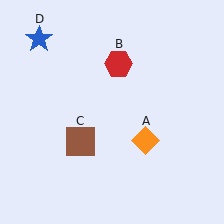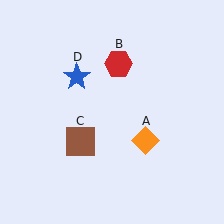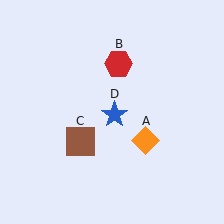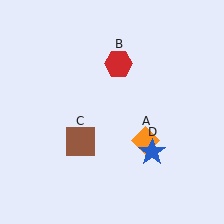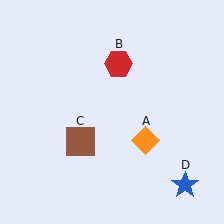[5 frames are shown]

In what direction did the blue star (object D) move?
The blue star (object D) moved down and to the right.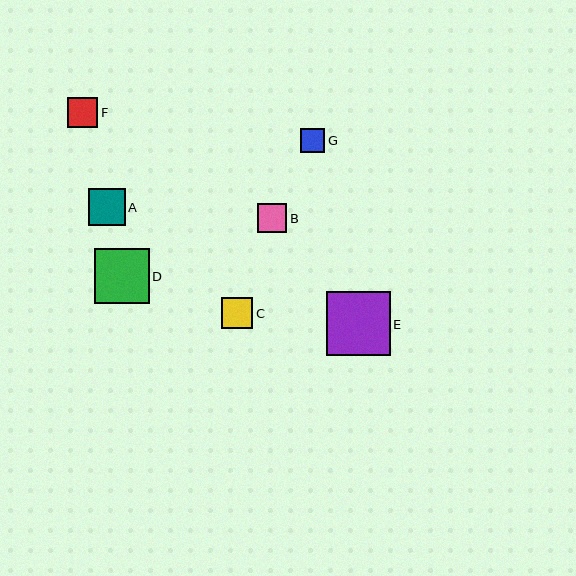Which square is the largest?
Square E is the largest with a size of approximately 64 pixels.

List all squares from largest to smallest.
From largest to smallest: E, D, A, C, F, B, G.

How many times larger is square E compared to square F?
Square E is approximately 2.1 times the size of square F.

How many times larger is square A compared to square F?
Square A is approximately 1.2 times the size of square F.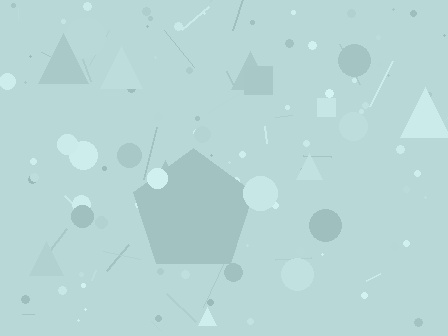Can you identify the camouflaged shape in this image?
The camouflaged shape is a pentagon.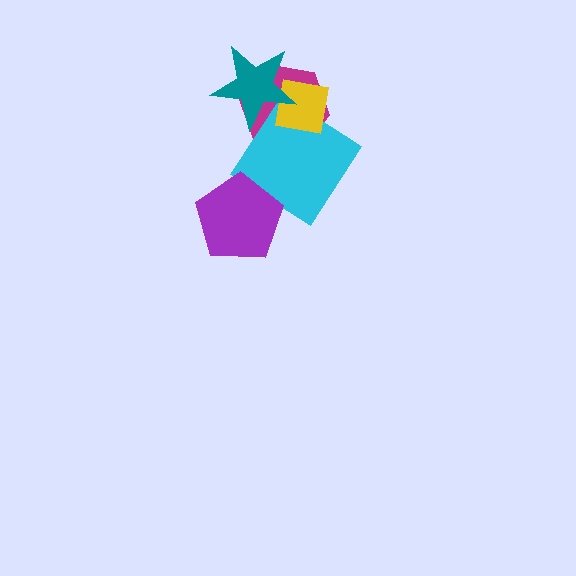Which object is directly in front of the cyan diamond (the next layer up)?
The yellow square is directly in front of the cyan diamond.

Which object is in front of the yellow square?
The teal star is in front of the yellow square.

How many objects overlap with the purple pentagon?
1 object overlaps with the purple pentagon.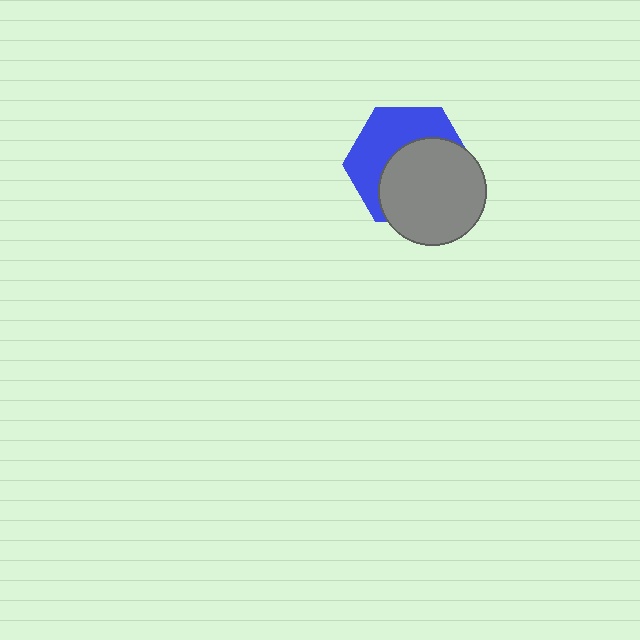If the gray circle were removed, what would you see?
You would see the complete blue hexagon.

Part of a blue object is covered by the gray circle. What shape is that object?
It is a hexagon.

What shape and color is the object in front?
The object in front is a gray circle.